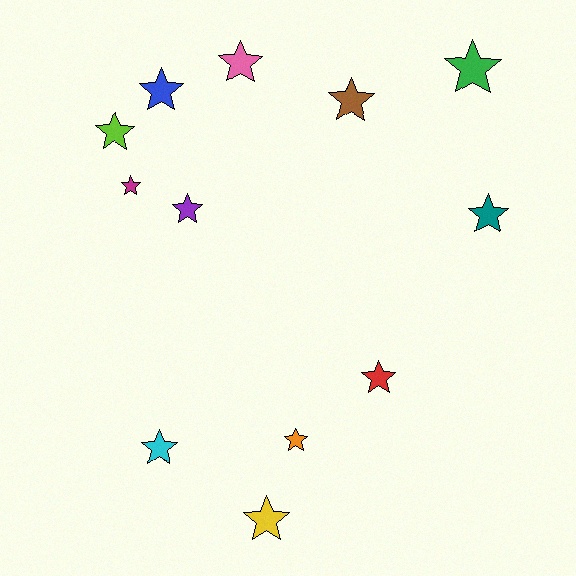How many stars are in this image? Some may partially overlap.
There are 12 stars.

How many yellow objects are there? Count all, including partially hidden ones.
There is 1 yellow object.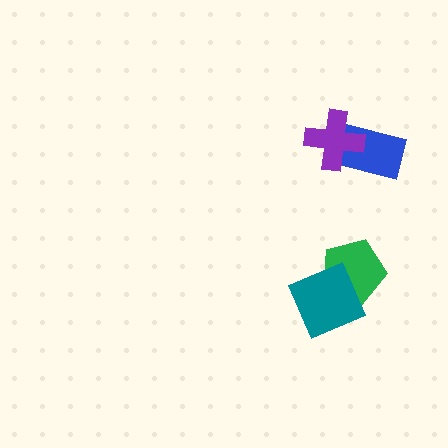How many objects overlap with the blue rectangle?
1 object overlaps with the blue rectangle.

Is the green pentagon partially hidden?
Yes, it is partially covered by another shape.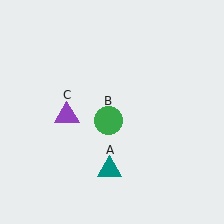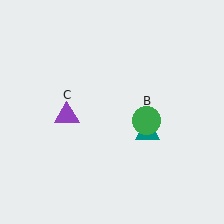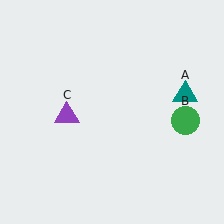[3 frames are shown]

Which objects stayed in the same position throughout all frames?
Purple triangle (object C) remained stationary.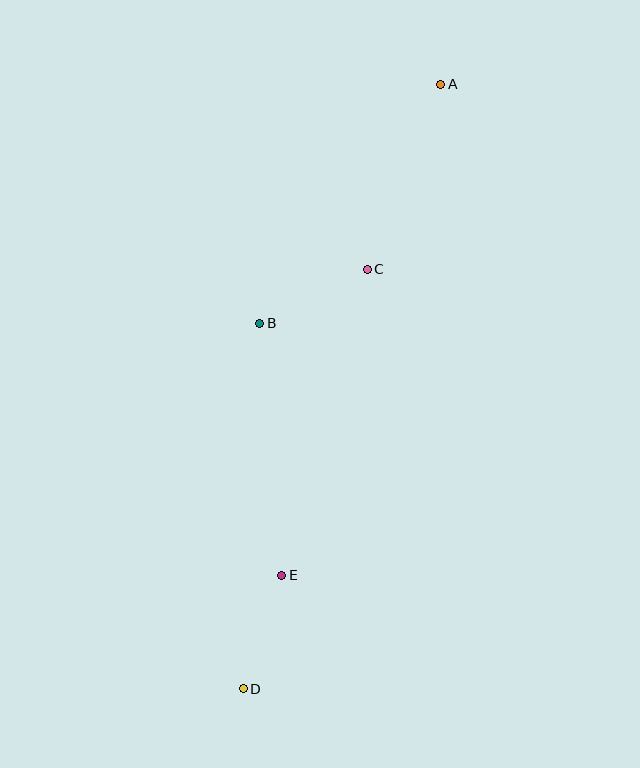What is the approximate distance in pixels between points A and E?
The distance between A and E is approximately 516 pixels.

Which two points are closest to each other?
Points B and C are closest to each other.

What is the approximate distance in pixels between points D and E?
The distance between D and E is approximately 120 pixels.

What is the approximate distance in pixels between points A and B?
The distance between A and B is approximately 300 pixels.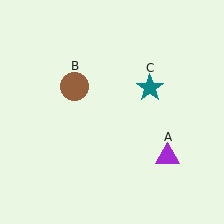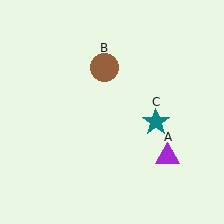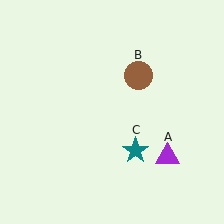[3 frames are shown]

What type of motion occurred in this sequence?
The brown circle (object B), teal star (object C) rotated clockwise around the center of the scene.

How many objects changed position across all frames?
2 objects changed position: brown circle (object B), teal star (object C).